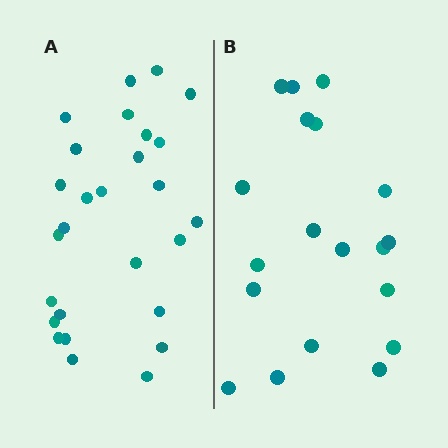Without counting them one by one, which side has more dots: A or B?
Region A (the left region) has more dots.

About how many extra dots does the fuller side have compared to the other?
Region A has roughly 8 or so more dots than region B.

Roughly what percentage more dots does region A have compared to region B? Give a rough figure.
About 40% more.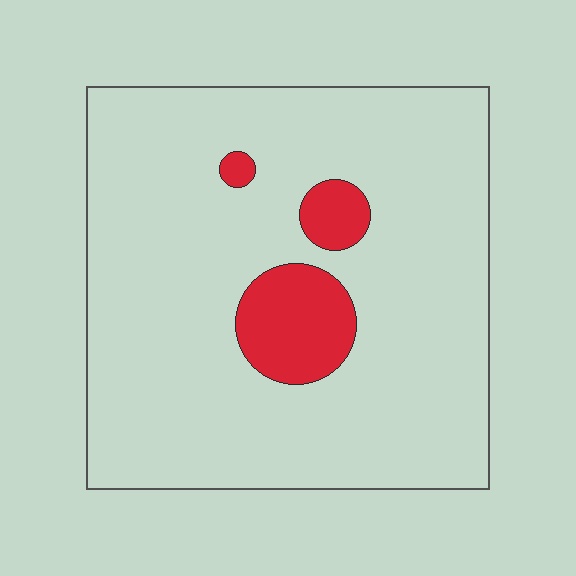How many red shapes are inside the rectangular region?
3.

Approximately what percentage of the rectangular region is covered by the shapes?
Approximately 10%.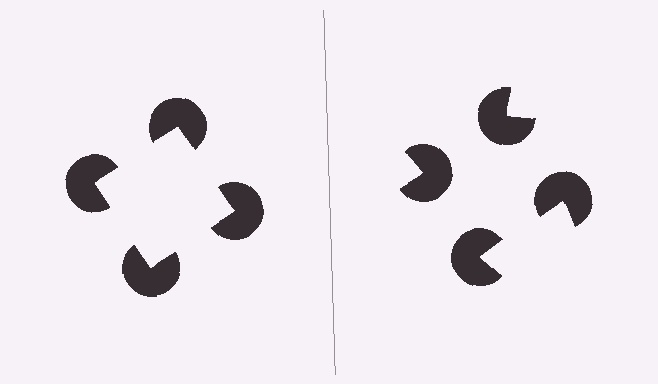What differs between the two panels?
The pac-man discs are positioned identically on both sides; only the wedge orientations differ. On the left they align to a square; on the right they are misaligned.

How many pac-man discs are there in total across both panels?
8 — 4 on each side.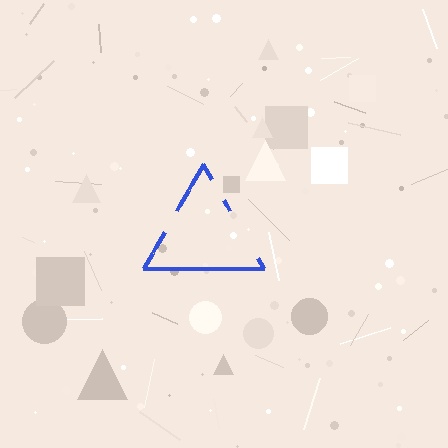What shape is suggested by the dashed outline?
The dashed outline suggests a triangle.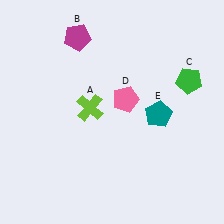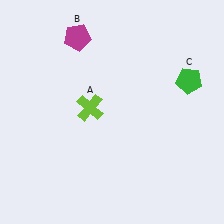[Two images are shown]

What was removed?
The teal pentagon (E), the pink pentagon (D) were removed in Image 2.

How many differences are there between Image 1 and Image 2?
There are 2 differences between the two images.